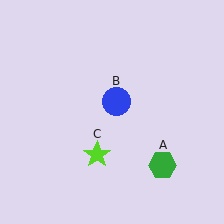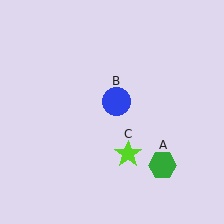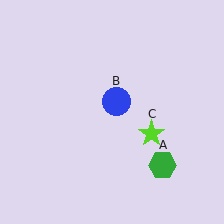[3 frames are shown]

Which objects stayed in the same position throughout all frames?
Green hexagon (object A) and blue circle (object B) remained stationary.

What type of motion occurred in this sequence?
The lime star (object C) rotated counterclockwise around the center of the scene.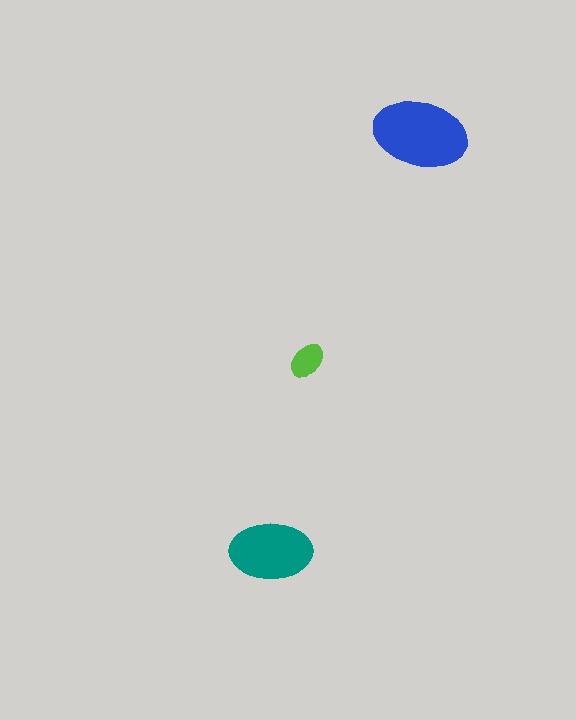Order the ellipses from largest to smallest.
the blue one, the teal one, the lime one.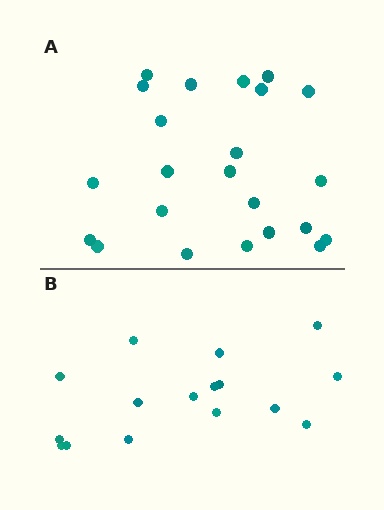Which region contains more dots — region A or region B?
Region A (the top region) has more dots.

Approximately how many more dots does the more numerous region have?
Region A has roughly 8 or so more dots than region B.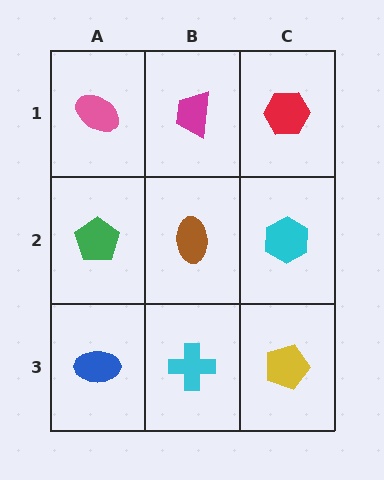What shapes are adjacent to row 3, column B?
A brown ellipse (row 2, column B), a blue ellipse (row 3, column A), a yellow pentagon (row 3, column C).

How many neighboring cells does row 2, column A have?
3.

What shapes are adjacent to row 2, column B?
A magenta trapezoid (row 1, column B), a cyan cross (row 3, column B), a green pentagon (row 2, column A), a cyan hexagon (row 2, column C).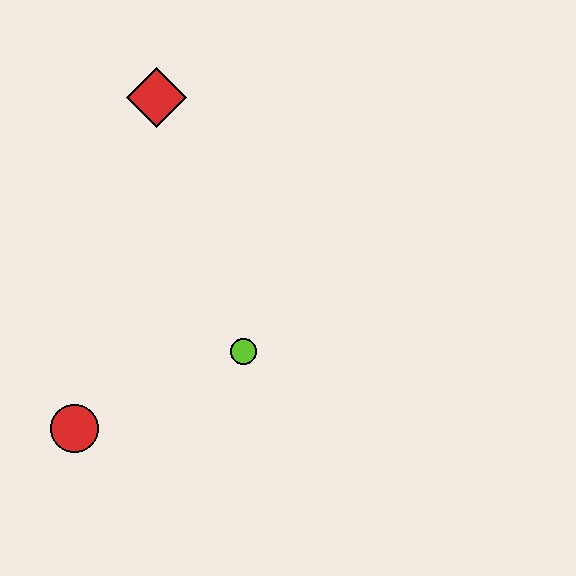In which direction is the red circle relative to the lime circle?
The red circle is to the left of the lime circle.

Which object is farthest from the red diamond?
The red circle is farthest from the red diamond.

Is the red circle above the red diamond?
No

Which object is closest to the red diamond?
The lime circle is closest to the red diamond.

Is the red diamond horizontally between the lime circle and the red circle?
Yes